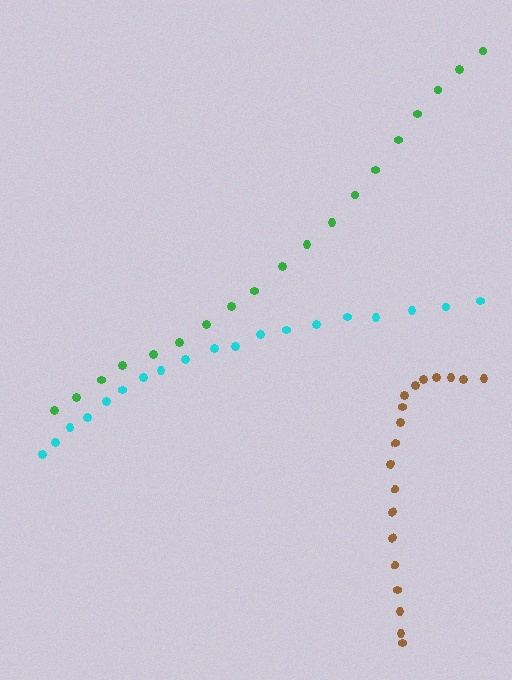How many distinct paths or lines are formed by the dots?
There are 3 distinct paths.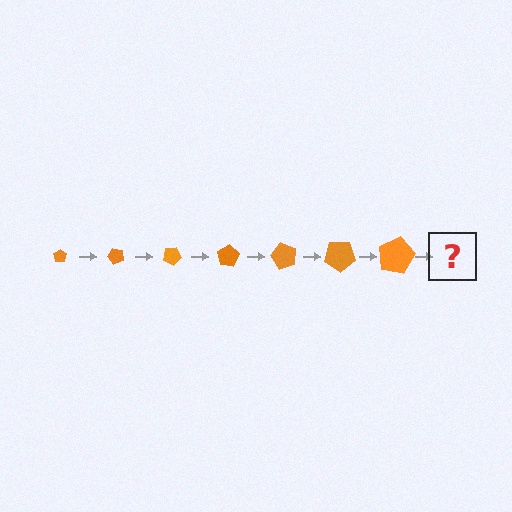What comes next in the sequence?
The next element should be a pentagon, larger than the previous one and rotated 350 degrees from the start.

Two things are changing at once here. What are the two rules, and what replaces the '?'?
The two rules are that the pentagon grows larger each step and it rotates 50 degrees each step. The '?' should be a pentagon, larger than the previous one and rotated 350 degrees from the start.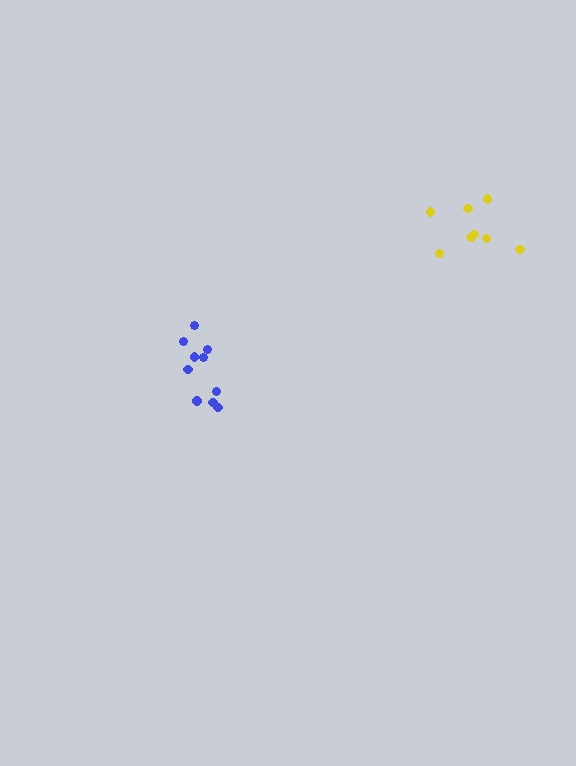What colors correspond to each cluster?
The clusters are colored: blue, yellow.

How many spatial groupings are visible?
There are 2 spatial groupings.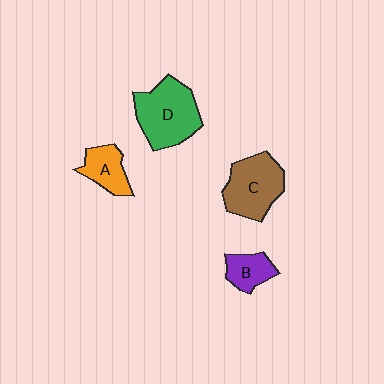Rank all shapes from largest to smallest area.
From largest to smallest: D (green), C (brown), A (orange), B (purple).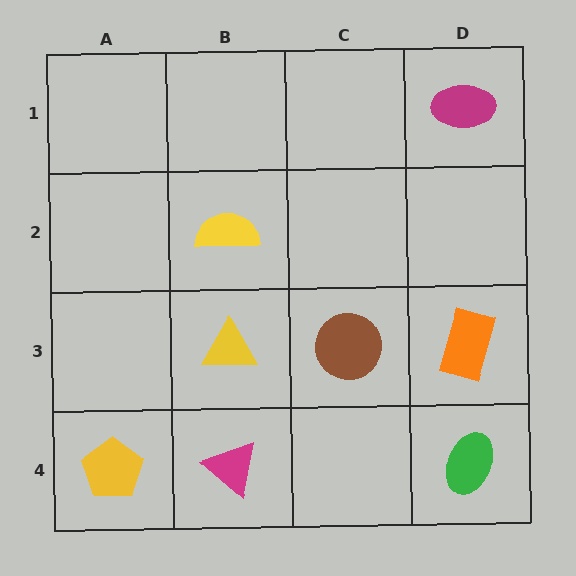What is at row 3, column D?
An orange rectangle.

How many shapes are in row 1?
1 shape.